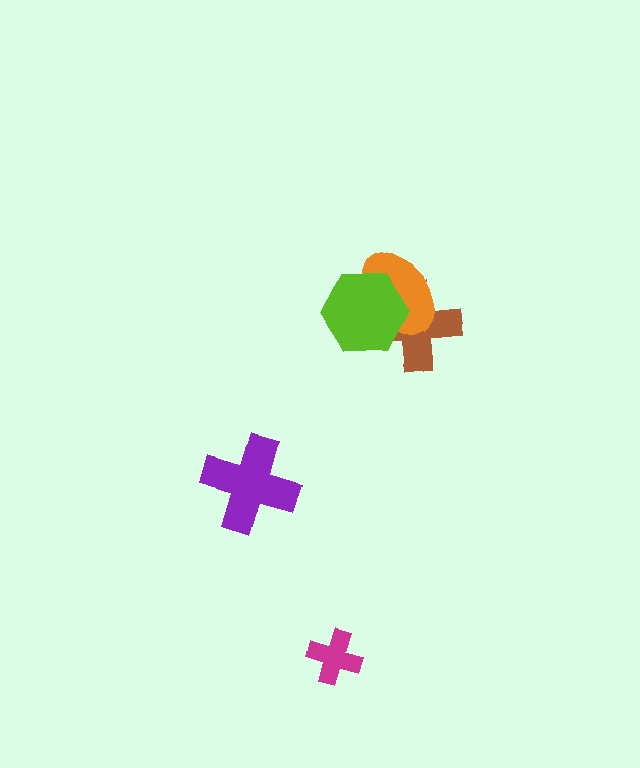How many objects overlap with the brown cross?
2 objects overlap with the brown cross.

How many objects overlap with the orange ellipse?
2 objects overlap with the orange ellipse.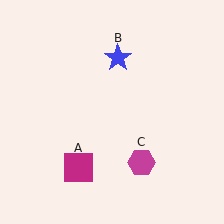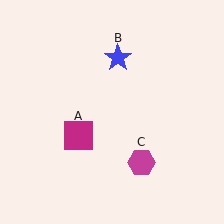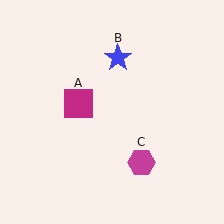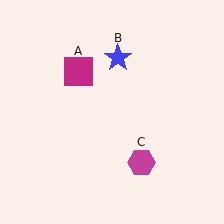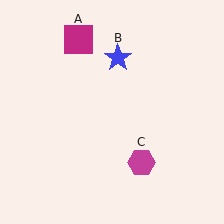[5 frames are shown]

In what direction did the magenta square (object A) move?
The magenta square (object A) moved up.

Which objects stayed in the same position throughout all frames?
Blue star (object B) and magenta hexagon (object C) remained stationary.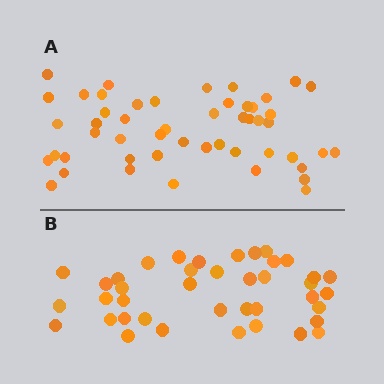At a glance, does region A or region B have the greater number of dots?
Region A (the top region) has more dots.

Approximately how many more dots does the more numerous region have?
Region A has roughly 10 or so more dots than region B.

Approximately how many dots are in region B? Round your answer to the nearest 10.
About 40 dots.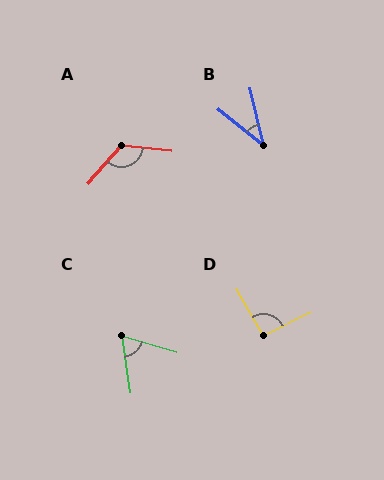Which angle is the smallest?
B, at approximately 38 degrees.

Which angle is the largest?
A, at approximately 125 degrees.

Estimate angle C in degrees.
Approximately 65 degrees.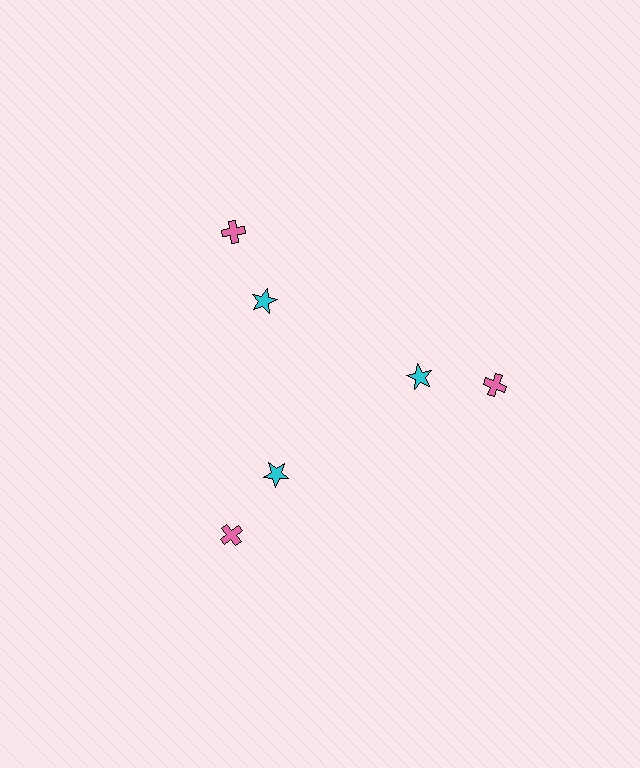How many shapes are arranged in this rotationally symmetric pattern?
There are 6 shapes, arranged in 3 groups of 2.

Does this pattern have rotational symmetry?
Yes, this pattern has 3-fold rotational symmetry. It looks the same after rotating 120 degrees around the center.